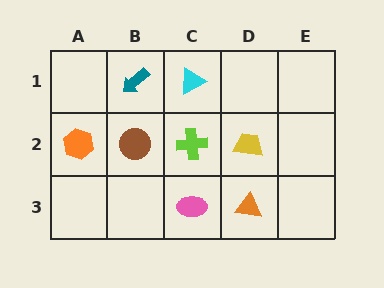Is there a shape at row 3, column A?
No, that cell is empty.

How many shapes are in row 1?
2 shapes.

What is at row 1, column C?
A cyan triangle.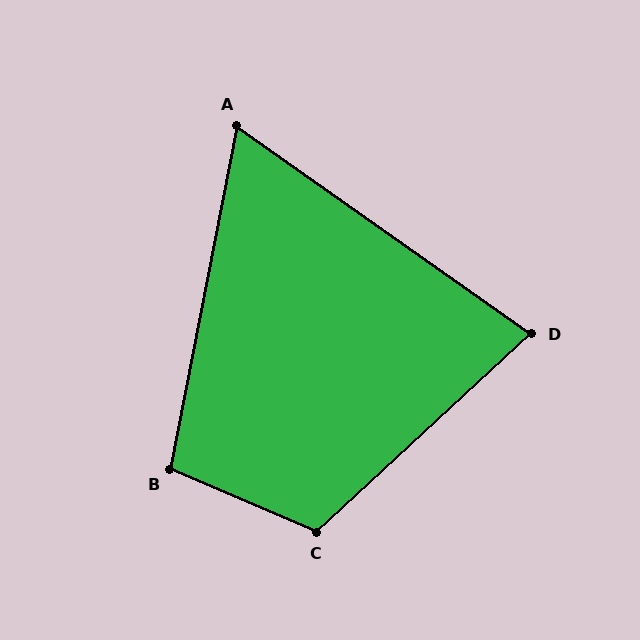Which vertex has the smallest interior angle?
A, at approximately 66 degrees.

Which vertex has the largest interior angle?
C, at approximately 114 degrees.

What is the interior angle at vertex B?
Approximately 102 degrees (obtuse).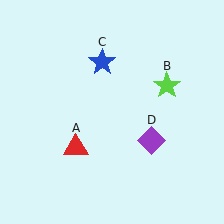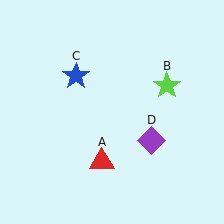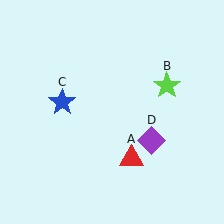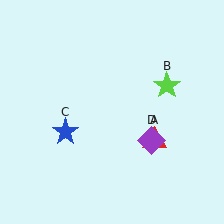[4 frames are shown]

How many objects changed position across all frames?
2 objects changed position: red triangle (object A), blue star (object C).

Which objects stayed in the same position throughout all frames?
Lime star (object B) and purple diamond (object D) remained stationary.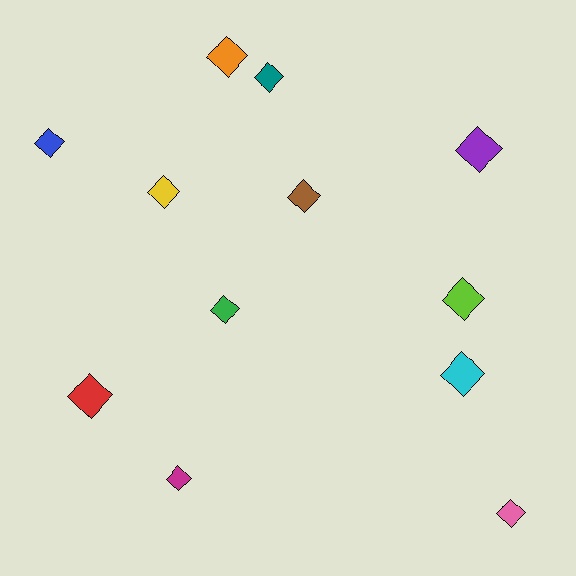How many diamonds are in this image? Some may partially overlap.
There are 12 diamonds.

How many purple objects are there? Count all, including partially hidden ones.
There is 1 purple object.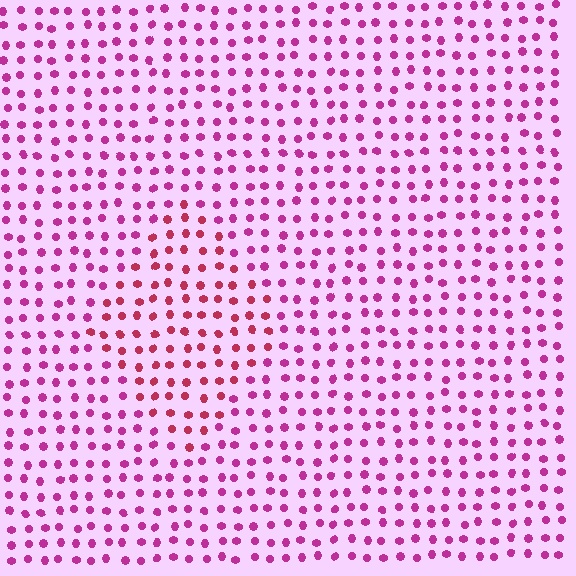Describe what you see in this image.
The image is filled with small magenta elements in a uniform arrangement. A diamond-shaped region is visible where the elements are tinted to a slightly different hue, forming a subtle color boundary.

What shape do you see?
I see a diamond.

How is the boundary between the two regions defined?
The boundary is defined purely by a slight shift in hue (about 29 degrees). Spacing, size, and orientation are identical on both sides.